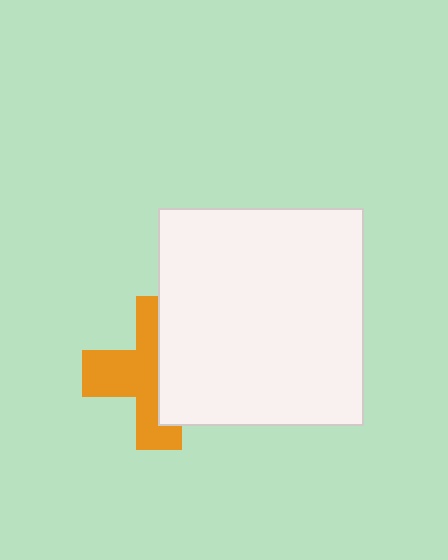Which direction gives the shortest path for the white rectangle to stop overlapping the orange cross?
Moving right gives the shortest separation.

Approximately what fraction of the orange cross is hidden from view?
Roughly 47% of the orange cross is hidden behind the white rectangle.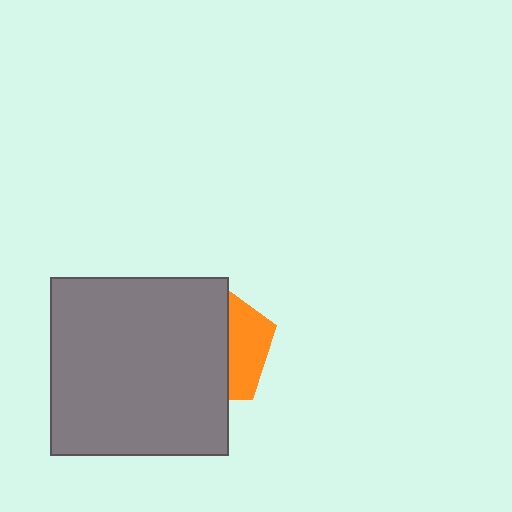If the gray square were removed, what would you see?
You would see the complete orange pentagon.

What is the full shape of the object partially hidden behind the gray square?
The partially hidden object is an orange pentagon.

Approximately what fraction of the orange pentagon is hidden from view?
Roughly 67% of the orange pentagon is hidden behind the gray square.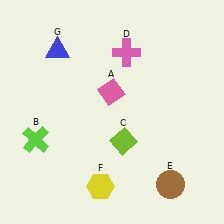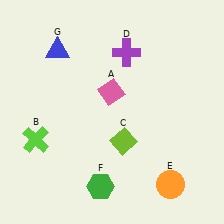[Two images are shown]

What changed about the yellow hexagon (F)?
In Image 1, F is yellow. In Image 2, it changed to green.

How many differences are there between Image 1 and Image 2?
There are 3 differences between the two images.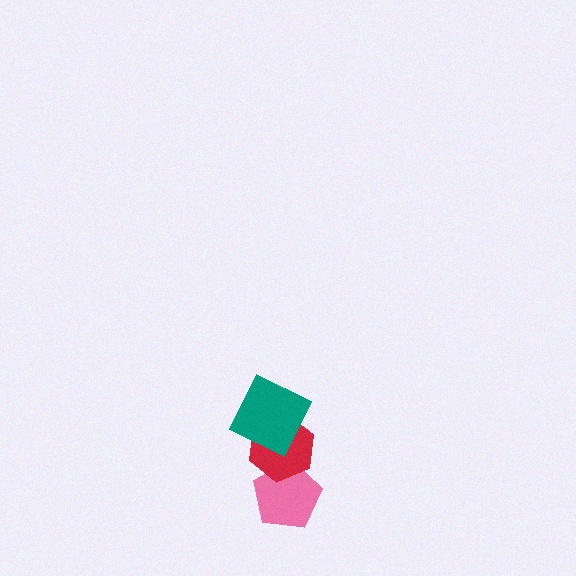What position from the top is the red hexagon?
The red hexagon is 2nd from the top.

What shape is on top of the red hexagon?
The teal square is on top of the red hexagon.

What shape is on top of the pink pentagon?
The red hexagon is on top of the pink pentagon.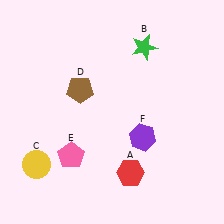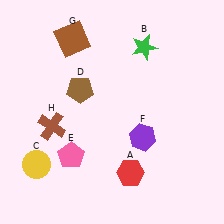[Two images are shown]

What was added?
A brown square (G), a brown cross (H) were added in Image 2.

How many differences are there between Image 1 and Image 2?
There are 2 differences between the two images.